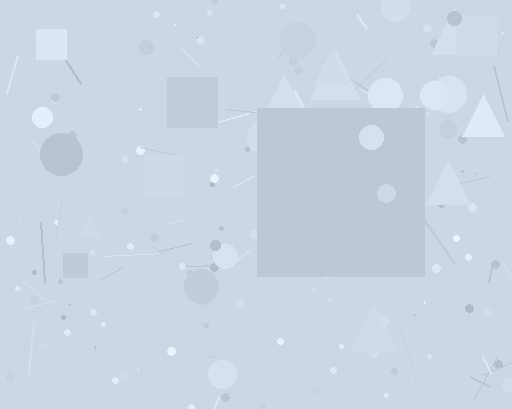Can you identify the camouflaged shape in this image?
The camouflaged shape is a square.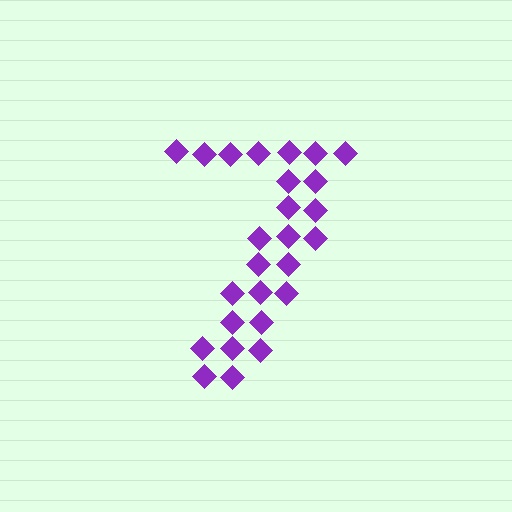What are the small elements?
The small elements are diamonds.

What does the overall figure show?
The overall figure shows the digit 7.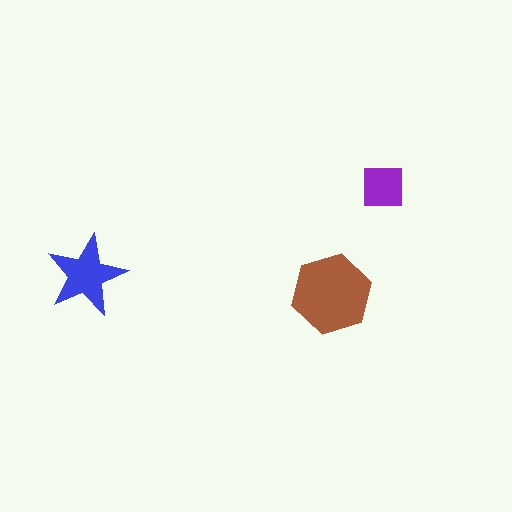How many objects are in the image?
There are 3 objects in the image.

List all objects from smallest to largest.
The purple square, the blue star, the brown hexagon.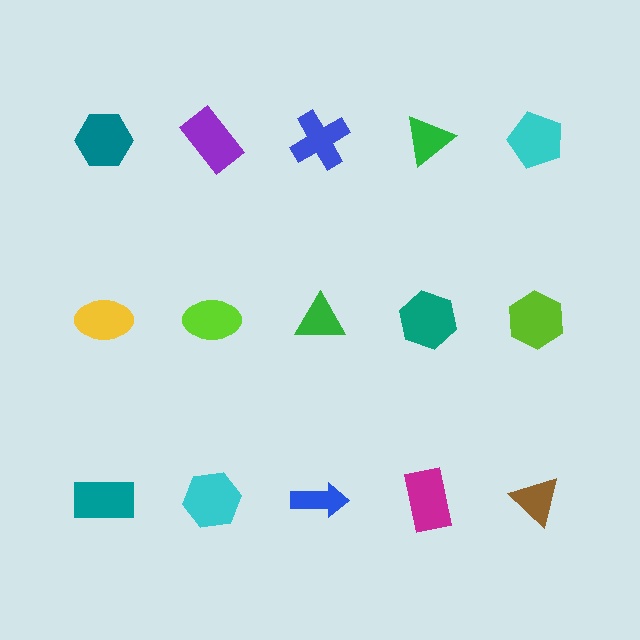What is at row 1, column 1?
A teal hexagon.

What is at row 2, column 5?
A lime hexagon.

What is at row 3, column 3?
A blue arrow.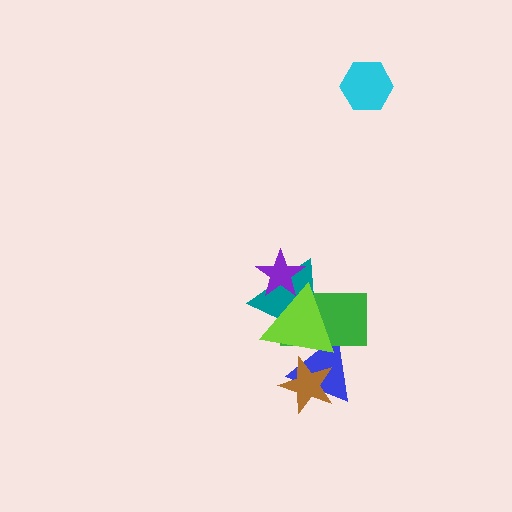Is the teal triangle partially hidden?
Yes, it is partially covered by another shape.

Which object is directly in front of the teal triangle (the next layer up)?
The lime triangle is directly in front of the teal triangle.